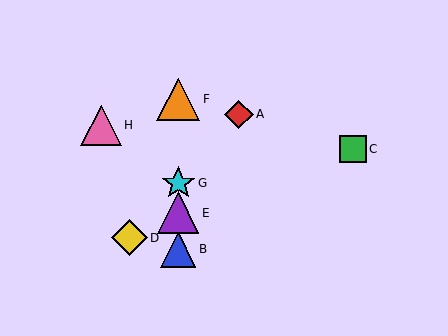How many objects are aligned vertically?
4 objects (B, E, F, G) are aligned vertically.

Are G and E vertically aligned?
Yes, both are at x≈178.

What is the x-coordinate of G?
Object G is at x≈178.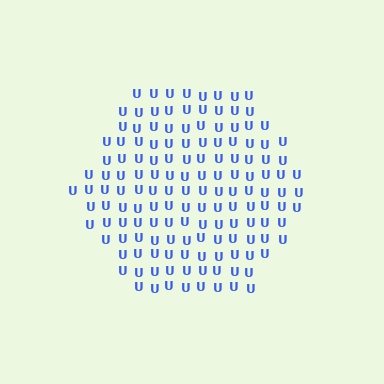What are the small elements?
The small elements are letter U's.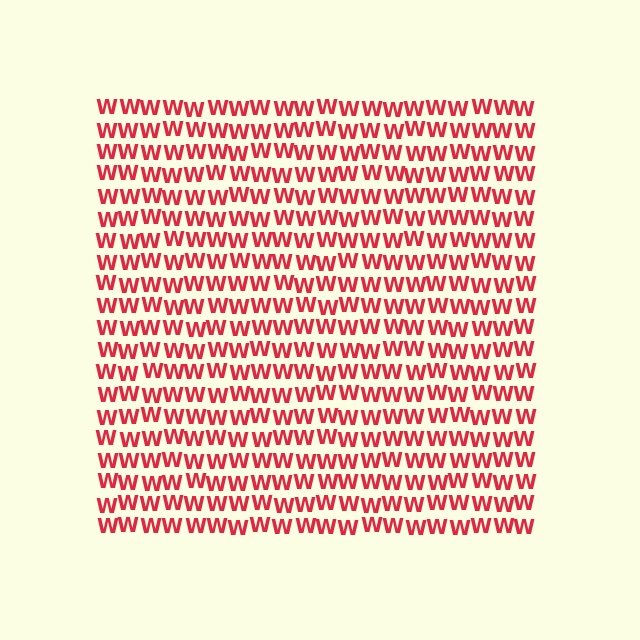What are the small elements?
The small elements are letter W's.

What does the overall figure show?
The overall figure shows a square.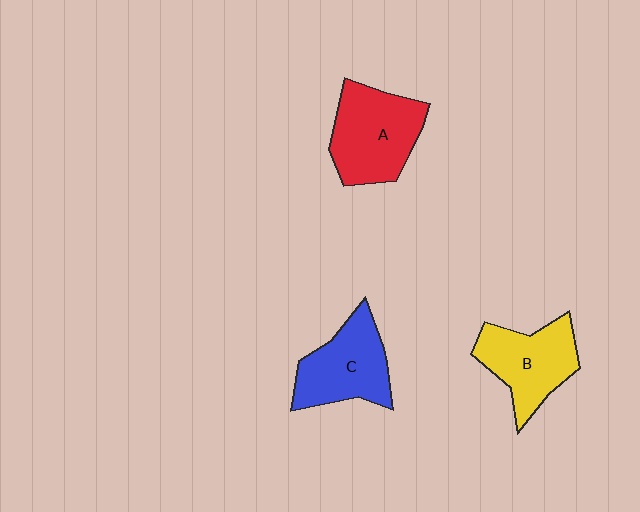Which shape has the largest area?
Shape A (red).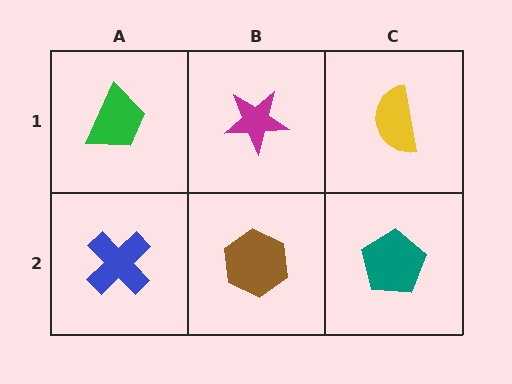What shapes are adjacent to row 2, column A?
A green trapezoid (row 1, column A), a brown hexagon (row 2, column B).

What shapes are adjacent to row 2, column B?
A magenta star (row 1, column B), a blue cross (row 2, column A), a teal pentagon (row 2, column C).